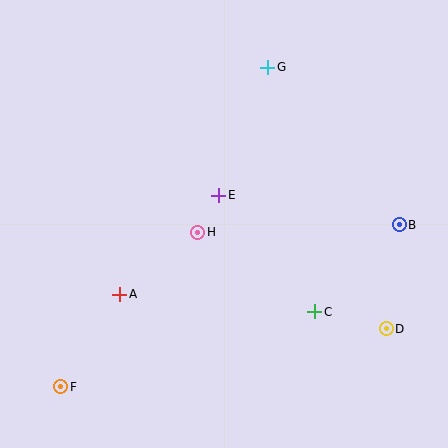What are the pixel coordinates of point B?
Point B is at (399, 225).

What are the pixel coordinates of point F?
Point F is at (61, 387).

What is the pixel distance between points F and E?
The distance between F and E is 248 pixels.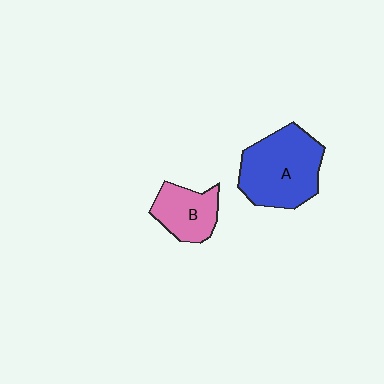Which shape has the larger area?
Shape A (blue).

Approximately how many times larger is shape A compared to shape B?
Approximately 1.8 times.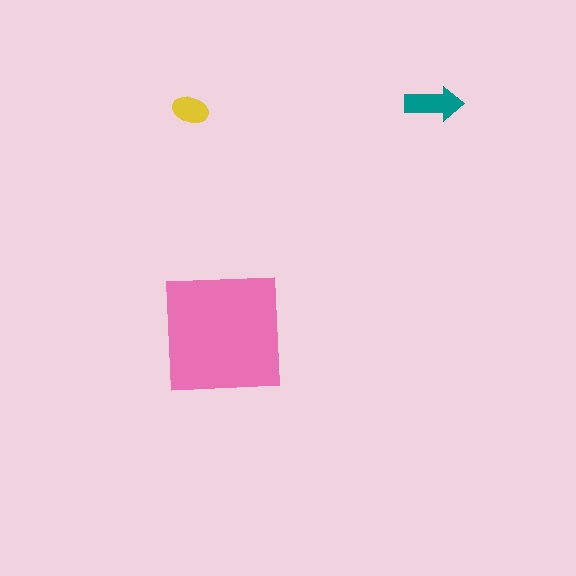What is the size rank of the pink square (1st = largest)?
1st.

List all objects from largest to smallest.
The pink square, the teal arrow, the yellow ellipse.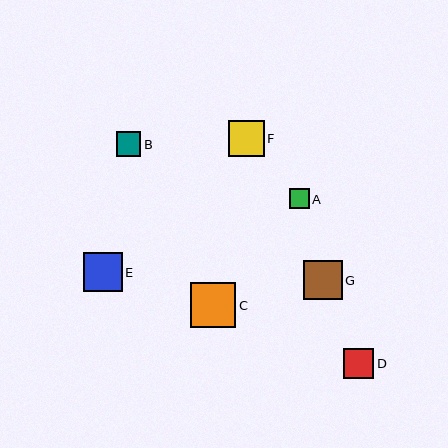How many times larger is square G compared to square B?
Square G is approximately 1.6 times the size of square B.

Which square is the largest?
Square C is the largest with a size of approximately 45 pixels.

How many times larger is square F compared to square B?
Square F is approximately 1.4 times the size of square B.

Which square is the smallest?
Square A is the smallest with a size of approximately 19 pixels.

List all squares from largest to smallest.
From largest to smallest: C, G, E, F, D, B, A.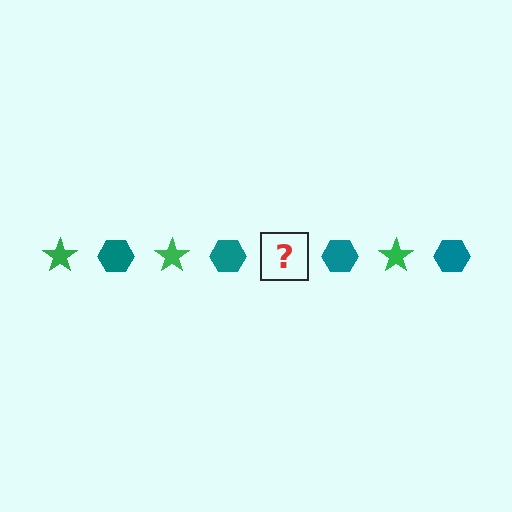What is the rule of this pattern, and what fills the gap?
The rule is that the pattern alternates between green star and teal hexagon. The gap should be filled with a green star.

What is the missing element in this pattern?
The missing element is a green star.